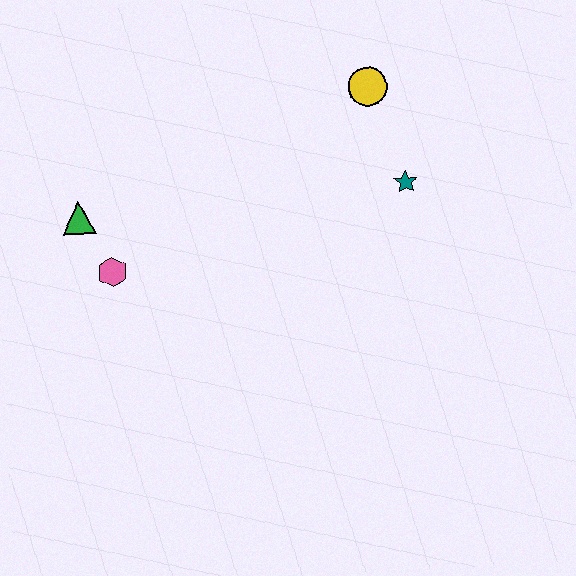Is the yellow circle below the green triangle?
No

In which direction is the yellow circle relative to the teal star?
The yellow circle is above the teal star.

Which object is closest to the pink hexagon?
The green triangle is closest to the pink hexagon.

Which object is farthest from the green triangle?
The teal star is farthest from the green triangle.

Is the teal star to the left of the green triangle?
No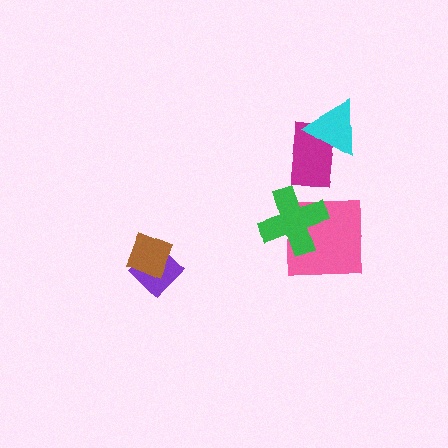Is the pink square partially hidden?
Yes, it is partially covered by another shape.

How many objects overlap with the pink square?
1 object overlaps with the pink square.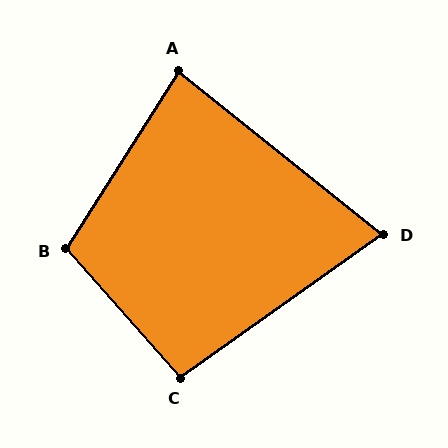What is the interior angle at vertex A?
Approximately 84 degrees (acute).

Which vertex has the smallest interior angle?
D, at approximately 74 degrees.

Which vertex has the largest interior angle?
B, at approximately 106 degrees.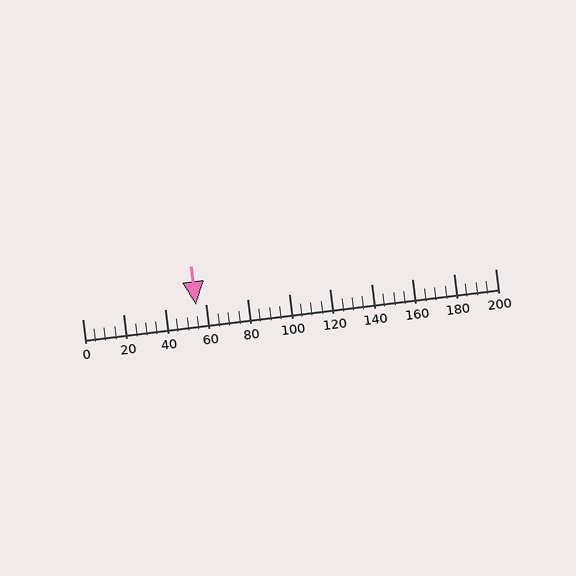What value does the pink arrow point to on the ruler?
The pink arrow points to approximately 55.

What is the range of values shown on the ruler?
The ruler shows values from 0 to 200.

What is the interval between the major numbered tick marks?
The major tick marks are spaced 20 units apart.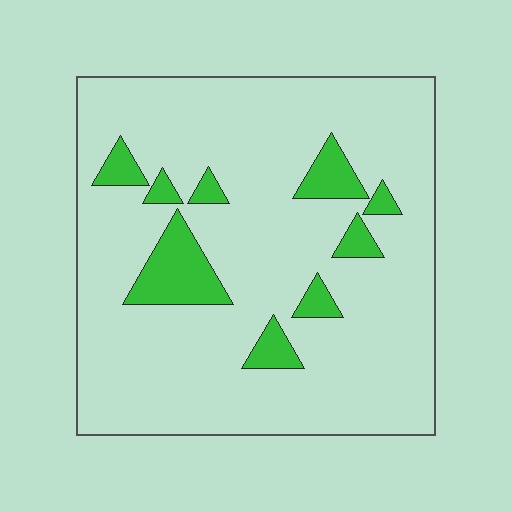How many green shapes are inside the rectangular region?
9.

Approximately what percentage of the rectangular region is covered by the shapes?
Approximately 15%.